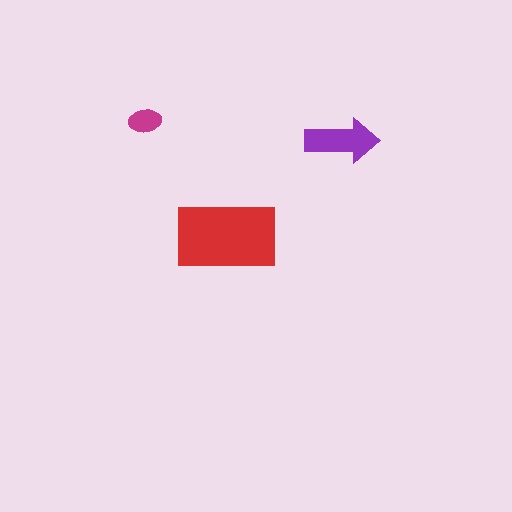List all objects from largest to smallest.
The red rectangle, the purple arrow, the magenta ellipse.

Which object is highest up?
The magenta ellipse is topmost.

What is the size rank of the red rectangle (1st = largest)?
1st.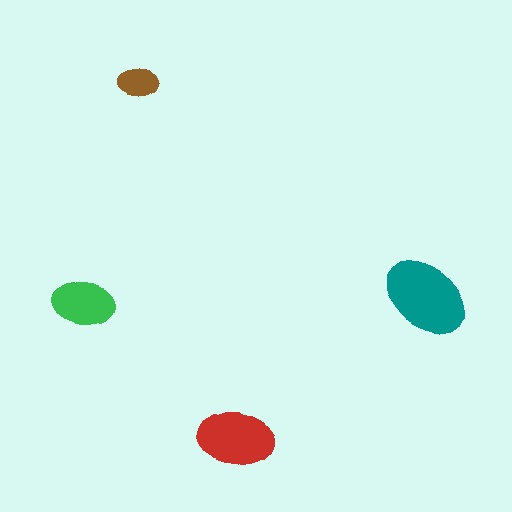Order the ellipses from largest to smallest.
the teal one, the red one, the green one, the brown one.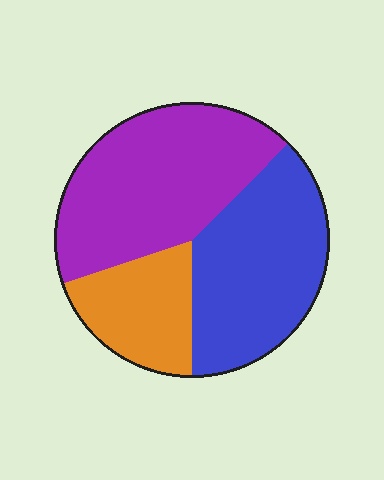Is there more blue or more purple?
Purple.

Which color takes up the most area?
Purple, at roughly 45%.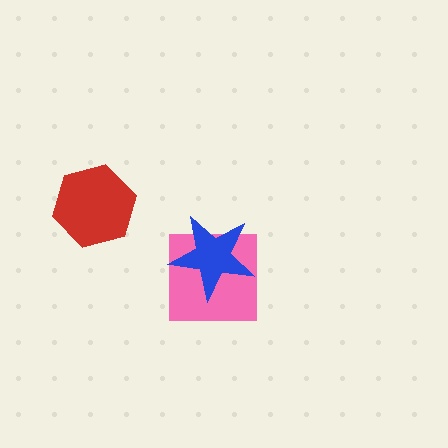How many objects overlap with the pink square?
1 object overlaps with the pink square.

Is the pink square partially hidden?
Yes, it is partially covered by another shape.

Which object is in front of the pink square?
The blue star is in front of the pink square.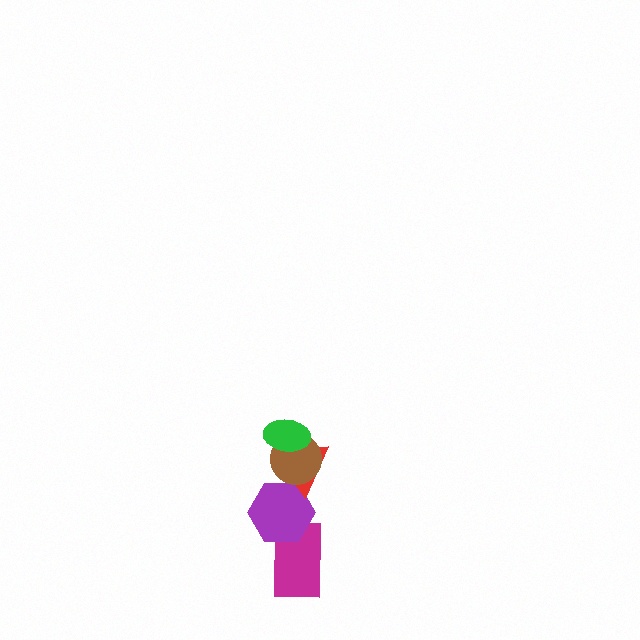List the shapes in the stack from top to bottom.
From top to bottom: the green ellipse, the brown circle, the red triangle, the purple hexagon, the magenta rectangle.